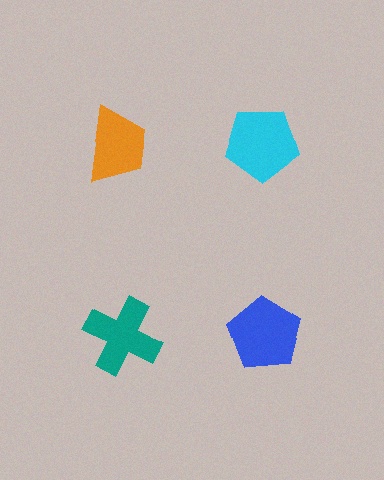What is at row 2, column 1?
A teal cross.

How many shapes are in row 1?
2 shapes.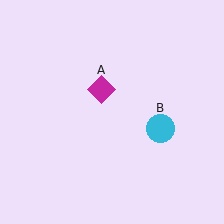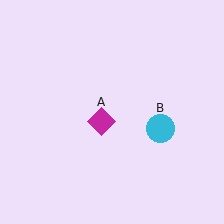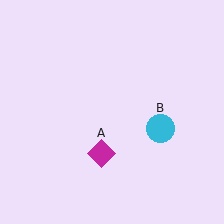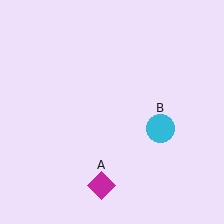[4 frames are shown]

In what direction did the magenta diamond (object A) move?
The magenta diamond (object A) moved down.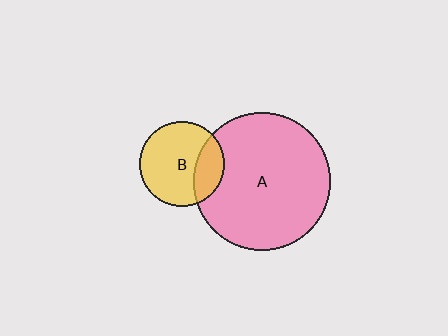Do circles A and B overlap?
Yes.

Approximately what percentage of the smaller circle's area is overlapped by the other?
Approximately 25%.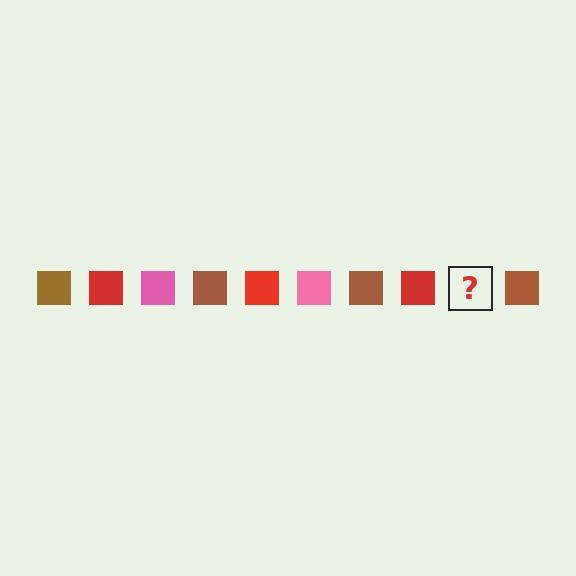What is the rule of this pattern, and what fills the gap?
The rule is that the pattern cycles through brown, red, pink squares. The gap should be filled with a pink square.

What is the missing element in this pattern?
The missing element is a pink square.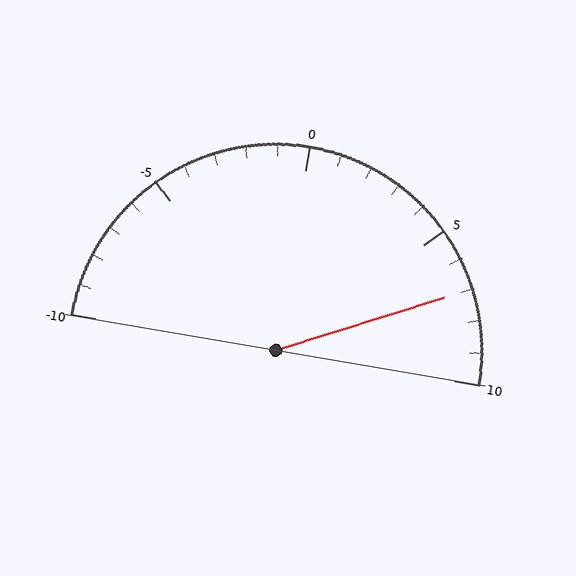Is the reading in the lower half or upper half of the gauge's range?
The reading is in the upper half of the range (-10 to 10).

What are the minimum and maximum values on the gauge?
The gauge ranges from -10 to 10.